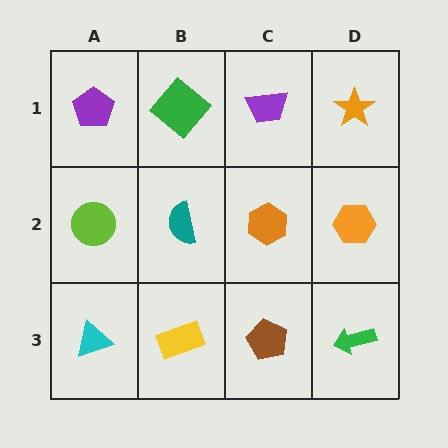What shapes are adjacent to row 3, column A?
A lime circle (row 2, column A), a yellow rectangle (row 3, column B).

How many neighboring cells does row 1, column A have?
2.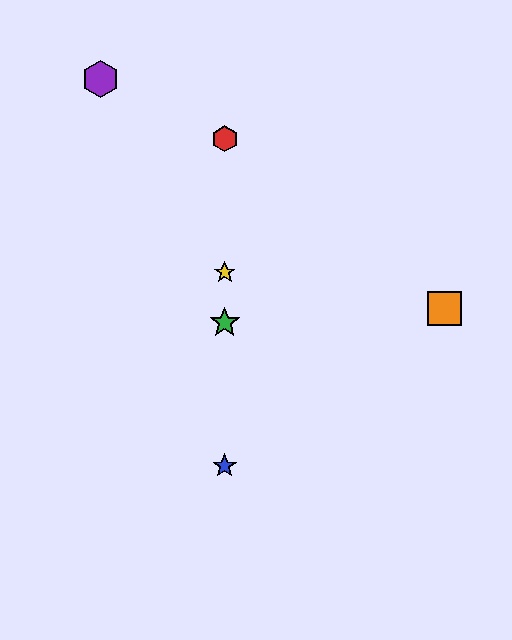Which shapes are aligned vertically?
The red hexagon, the blue star, the green star, the yellow star are aligned vertically.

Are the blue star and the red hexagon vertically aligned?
Yes, both are at x≈225.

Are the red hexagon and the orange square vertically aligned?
No, the red hexagon is at x≈225 and the orange square is at x≈445.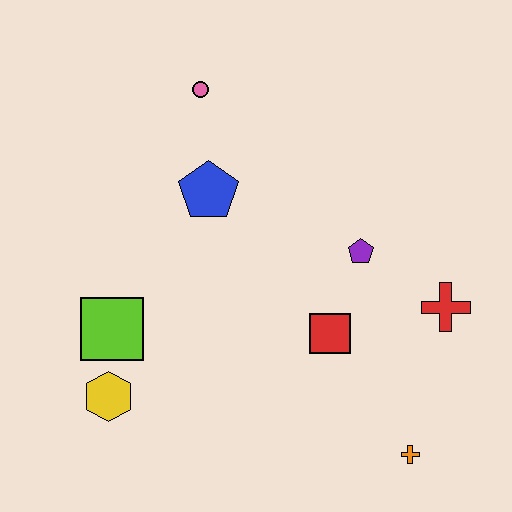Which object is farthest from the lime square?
The red cross is farthest from the lime square.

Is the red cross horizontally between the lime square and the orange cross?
No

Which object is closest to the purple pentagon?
The red square is closest to the purple pentagon.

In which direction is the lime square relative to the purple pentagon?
The lime square is to the left of the purple pentagon.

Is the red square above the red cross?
No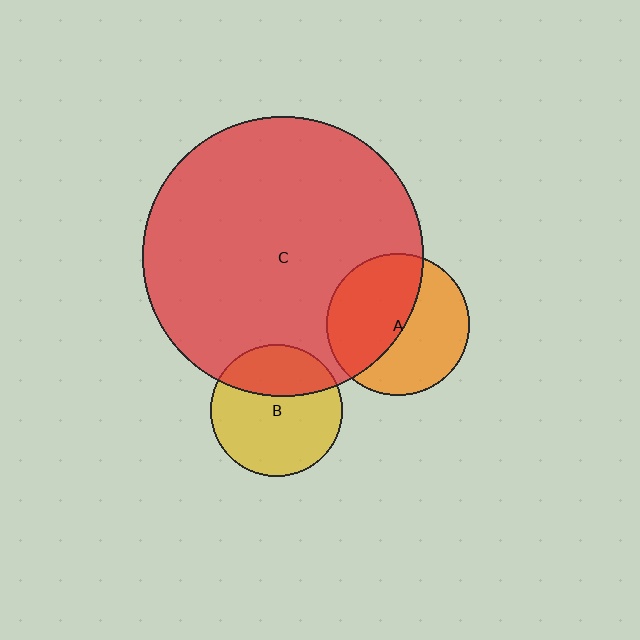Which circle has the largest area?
Circle C (red).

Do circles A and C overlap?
Yes.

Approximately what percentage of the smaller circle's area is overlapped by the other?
Approximately 50%.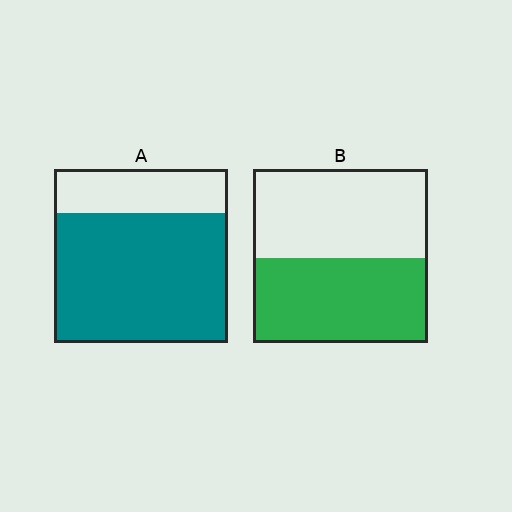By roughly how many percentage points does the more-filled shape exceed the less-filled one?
By roughly 25 percentage points (A over B).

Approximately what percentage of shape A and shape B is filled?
A is approximately 75% and B is approximately 50%.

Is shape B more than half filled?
Roughly half.